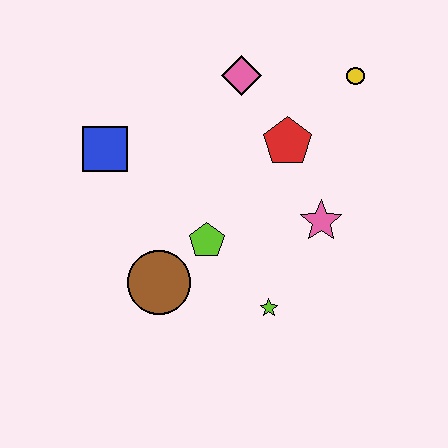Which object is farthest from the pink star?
The blue square is farthest from the pink star.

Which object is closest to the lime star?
The lime pentagon is closest to the lime star.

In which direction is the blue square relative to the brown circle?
The blue square is above the brown circle.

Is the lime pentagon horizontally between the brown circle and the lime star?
Yes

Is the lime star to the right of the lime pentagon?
Yes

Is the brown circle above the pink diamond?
No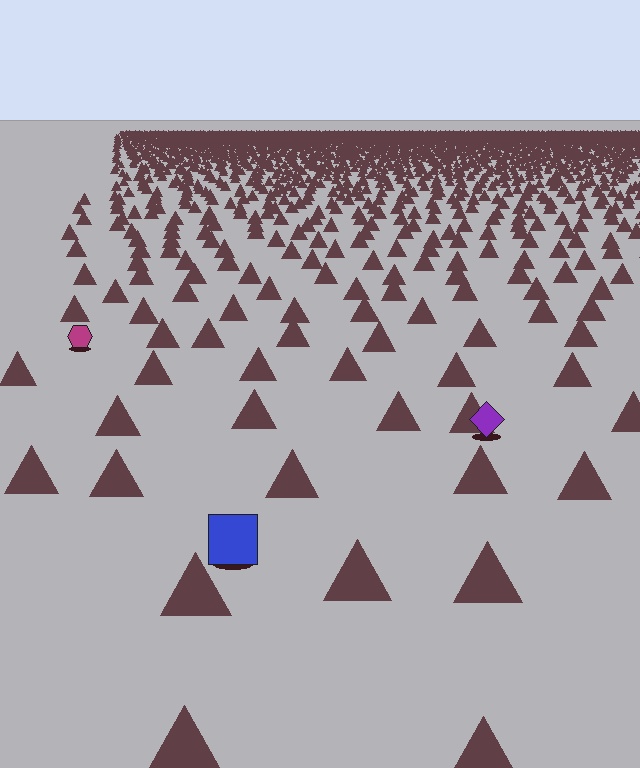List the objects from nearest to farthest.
From nearest to farthest: the blue square, the purple diamond, the magenta hexagon.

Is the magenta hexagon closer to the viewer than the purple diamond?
No. The purple diamond is closer — you can tell from the texture gradient: the ground texture is coarser near it.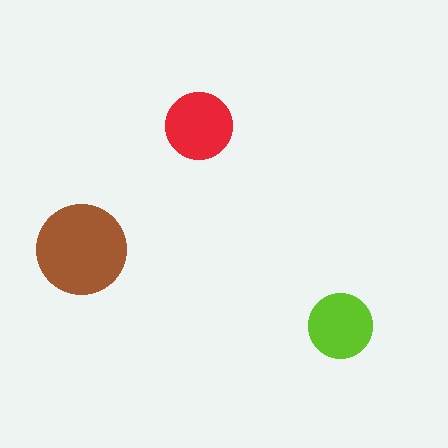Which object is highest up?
The red circle is topmost.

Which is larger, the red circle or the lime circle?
The red one.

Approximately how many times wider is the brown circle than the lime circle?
About 1.5 times wider.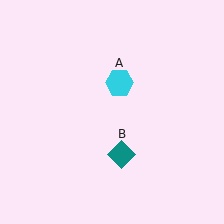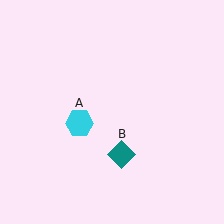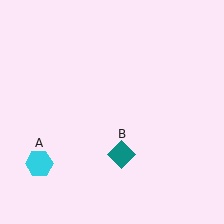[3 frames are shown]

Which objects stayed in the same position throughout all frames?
Teal diamond (object B) remained stationary.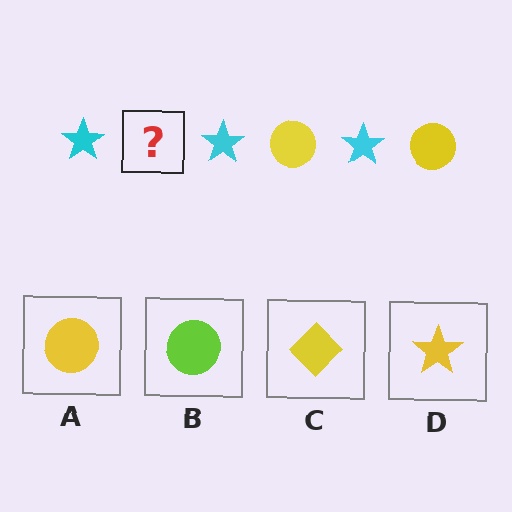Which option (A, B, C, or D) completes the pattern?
A.